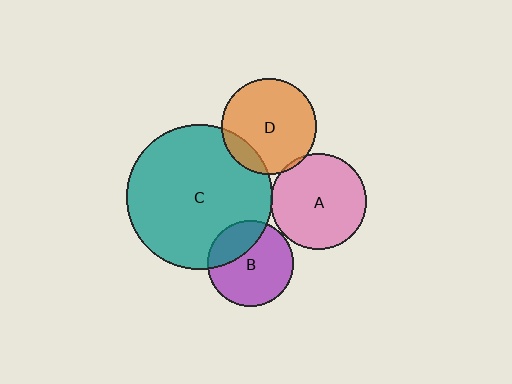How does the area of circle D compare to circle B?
Approximately 1.2 times.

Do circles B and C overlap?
Yes.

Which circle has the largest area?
Circle C (teal).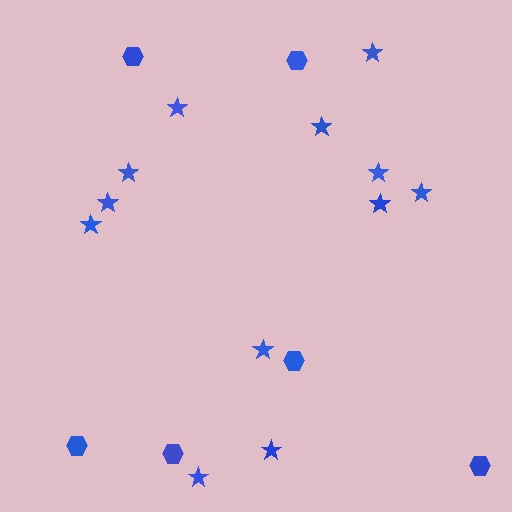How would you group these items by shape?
There are 2 groups: one group of stars (12) and one group of hexagons (6).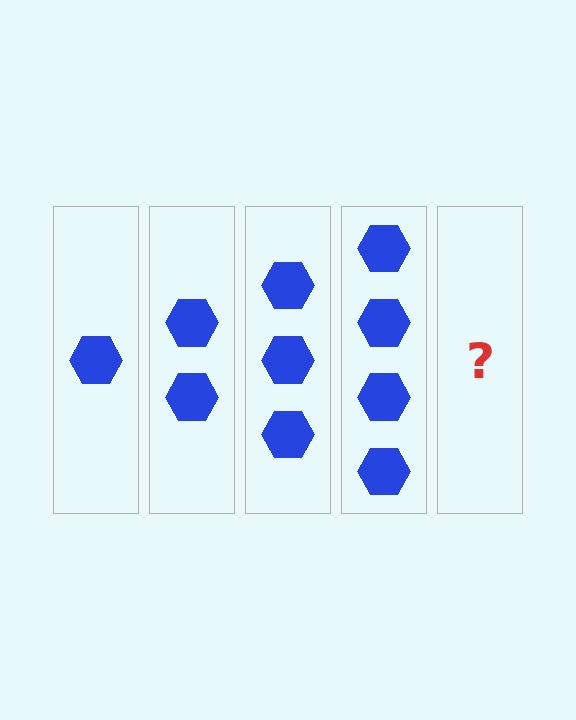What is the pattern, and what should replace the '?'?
The pattern is that each step adds one more hexagon. The '?' should be 5 hexagons.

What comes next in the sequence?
The next element should be 5 hexagons.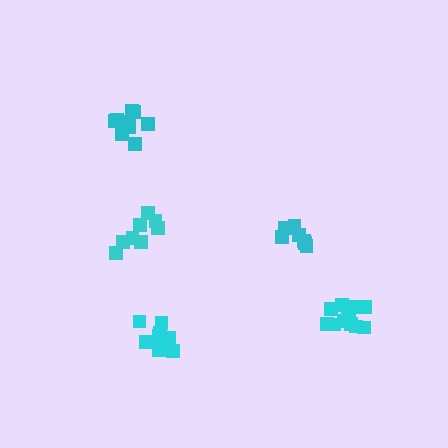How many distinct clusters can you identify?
There are 5 distinct clusters.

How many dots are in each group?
Group 1: 8 dots, Group 2: 12 dots, Group 3: 10 dots, Group 4: 8 dots, Group 5: 10 dots (48 total).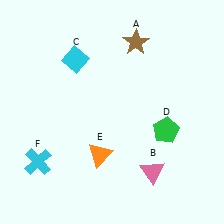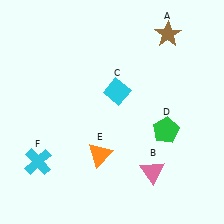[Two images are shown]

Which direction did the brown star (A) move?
The brown star (A) moved right.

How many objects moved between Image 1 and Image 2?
2 objects moved between the two images.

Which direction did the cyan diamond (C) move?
The cyan diamond (C) moved right.